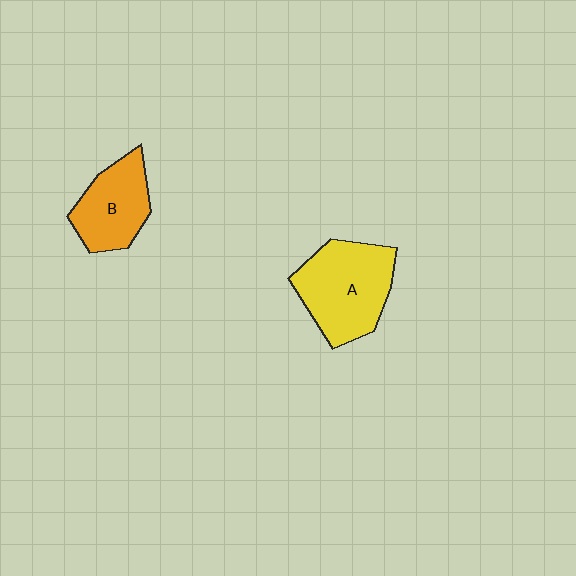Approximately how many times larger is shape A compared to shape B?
Approximately 1.4 times.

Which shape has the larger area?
Shape A (yellow).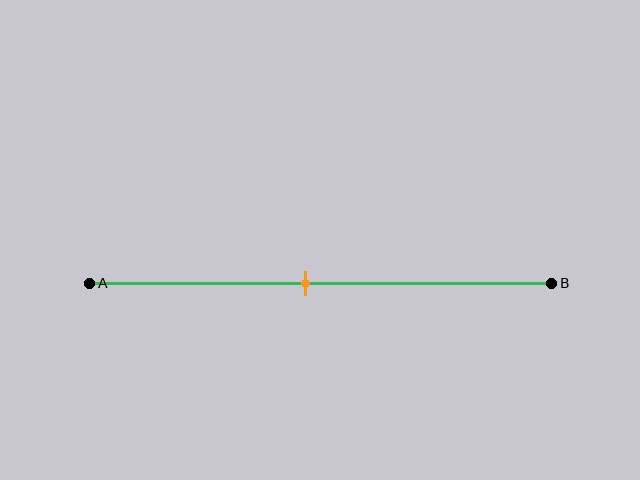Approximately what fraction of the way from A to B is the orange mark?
The orange mark is approximately 45% of the way from A to B.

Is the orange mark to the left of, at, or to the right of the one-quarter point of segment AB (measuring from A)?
The orange mark is to the right of the one-quarter point of segment AB.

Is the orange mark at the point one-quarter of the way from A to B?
No, the mark is at about 45% from A, not at the 25% one-quarter point.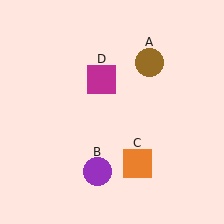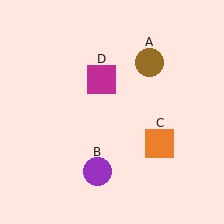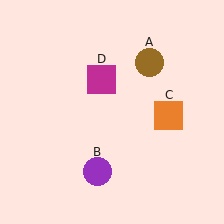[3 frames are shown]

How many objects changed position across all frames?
1 object changed position: orange square (object C).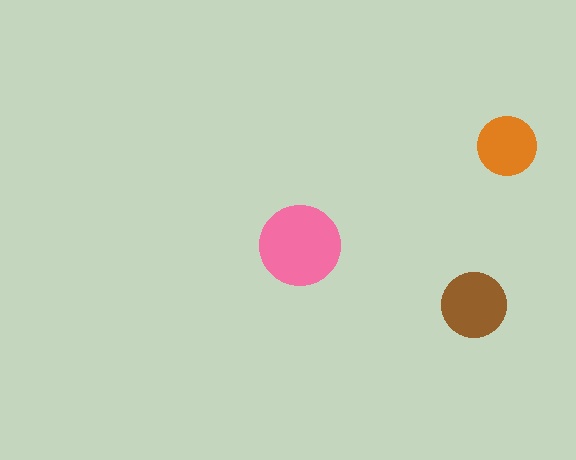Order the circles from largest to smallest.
the pink one, the brown one, the orange one.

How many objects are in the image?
There are 3 objects in the image.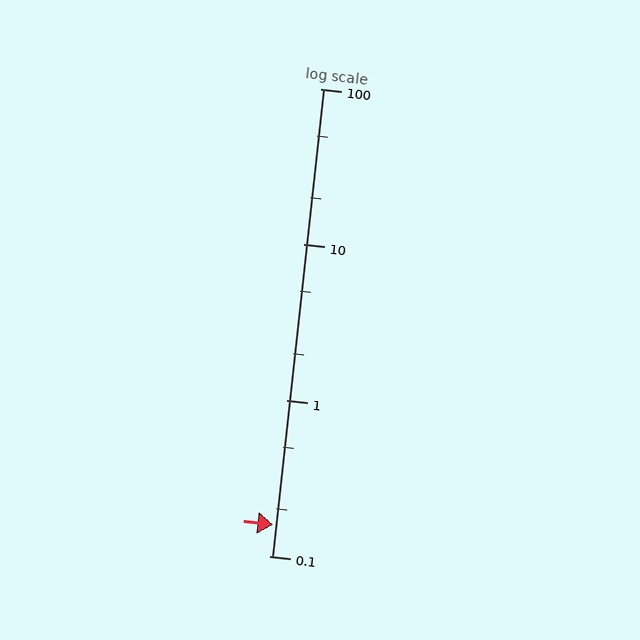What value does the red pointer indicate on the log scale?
The pointer indicates approximately 0.16.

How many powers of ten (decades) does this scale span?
The scale spans 3 decades, from 0.1 to 100.